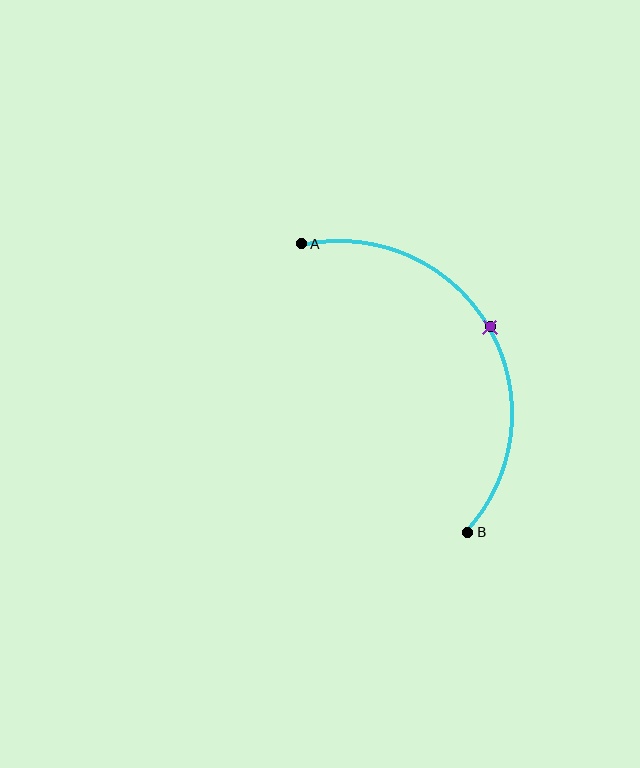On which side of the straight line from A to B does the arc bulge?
The arc bulges to the right of the straight line connecting A and B.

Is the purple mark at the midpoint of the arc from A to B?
Yes. The purple mark lies on the arc at equal arc-length from both A and B — it is the arc midpoint.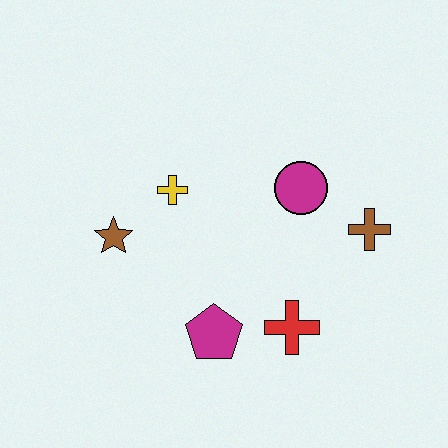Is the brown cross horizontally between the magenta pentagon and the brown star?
No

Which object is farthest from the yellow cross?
The brown cross is farthest from the yellow cross.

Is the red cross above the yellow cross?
No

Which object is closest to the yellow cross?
The brown star is closest to the yellow cross.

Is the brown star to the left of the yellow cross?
Yes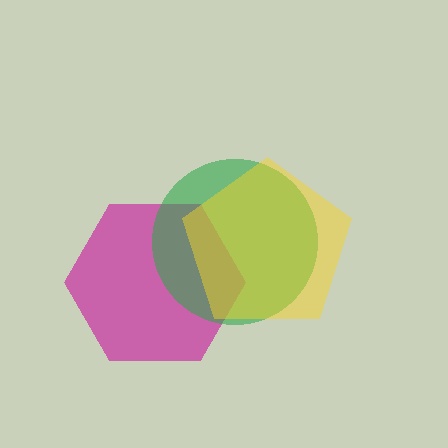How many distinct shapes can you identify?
There are 3 distinct shapes: a magenta hexagon, a green circle, a yellow pentagon.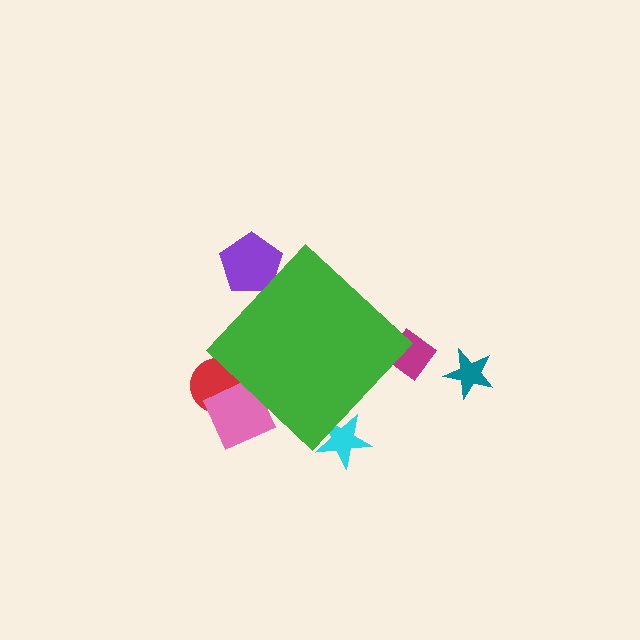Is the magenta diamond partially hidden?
Yes, the magenta diamond is partially hidden behind the green diamond.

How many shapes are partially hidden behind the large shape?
5 shapes are partially hidden.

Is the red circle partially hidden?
Yes, the red circle is partially hidden behind the green diamond.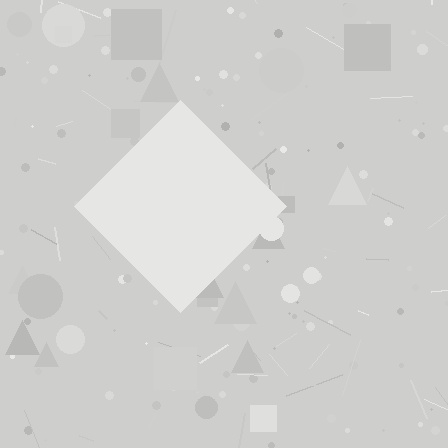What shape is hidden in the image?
A diamond is hidden in the image.